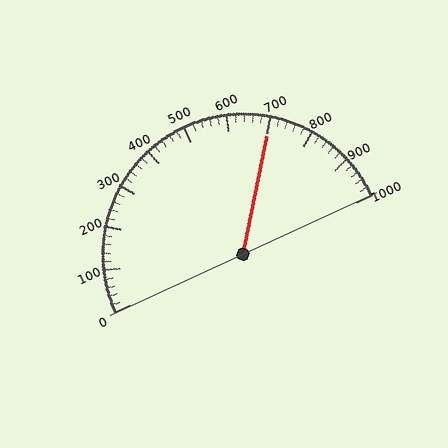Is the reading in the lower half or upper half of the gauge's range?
The reading is in the upper half of the range (0 to 1000).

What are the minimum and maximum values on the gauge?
The gauge ranges from 0 to 1000.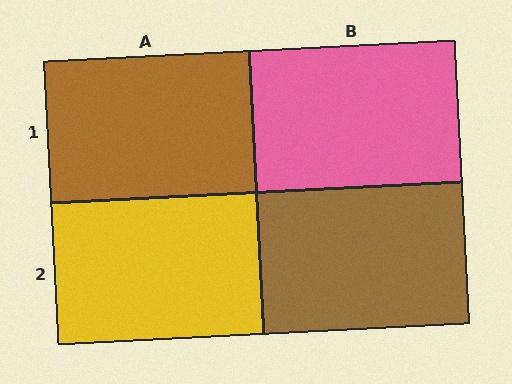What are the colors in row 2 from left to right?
Yellow, brown.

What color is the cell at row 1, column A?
Brown.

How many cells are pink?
1 cell is pink.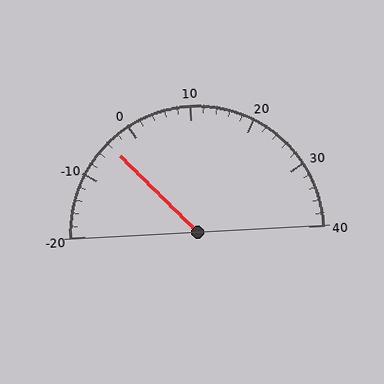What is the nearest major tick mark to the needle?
The nearest major tick mark is 0.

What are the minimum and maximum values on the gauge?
The gauge ranges from -20 to 40.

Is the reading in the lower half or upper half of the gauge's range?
The reading is in the lower half of the range (-20 to 40).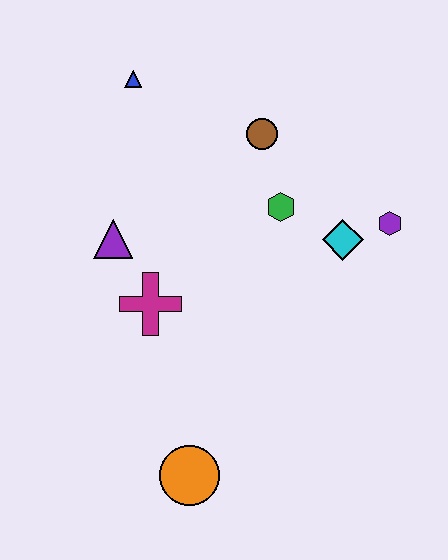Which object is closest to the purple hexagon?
The cyan diamond is closest to the purple hexagon.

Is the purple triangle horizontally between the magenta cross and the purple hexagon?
No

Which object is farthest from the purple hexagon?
The orange circle is farthest from the purple hexagon.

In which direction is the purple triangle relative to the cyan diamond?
The purple triangle is to the left of the cyan diamond.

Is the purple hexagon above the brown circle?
No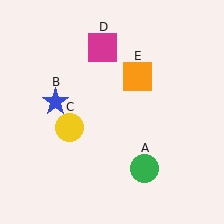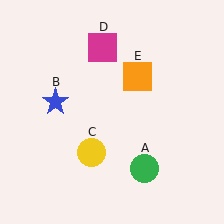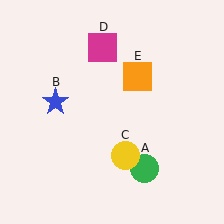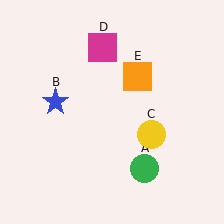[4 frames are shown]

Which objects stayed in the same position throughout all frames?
Green circle (object A) and blue star (object B) and magenta square (object D) and orange square (object E) remained stationary.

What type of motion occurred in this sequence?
The yellow circle (object C) rotated counterclockwise around the center of the scene.